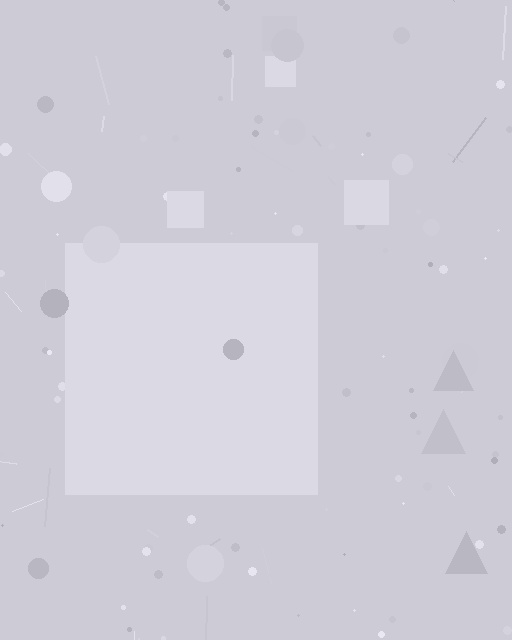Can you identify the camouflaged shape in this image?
The camouflaged shape is a square.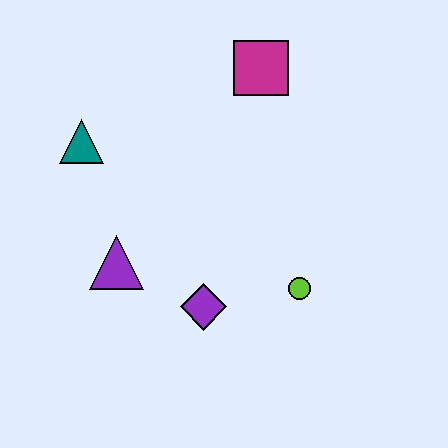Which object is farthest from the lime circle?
The teal triangle is farthest from the lime circle.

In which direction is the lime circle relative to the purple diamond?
The lime circle is to the right of the purple diamond.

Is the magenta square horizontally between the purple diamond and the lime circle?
Yes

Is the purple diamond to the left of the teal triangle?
No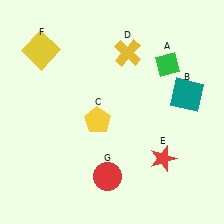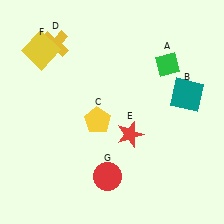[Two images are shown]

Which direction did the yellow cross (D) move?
The yellow cross (D) moved left.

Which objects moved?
The objects that moved are: the yellow cross (D), the red star (E).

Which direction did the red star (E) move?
The red star (E) moved left.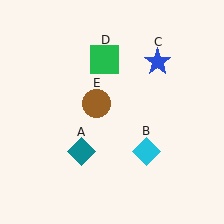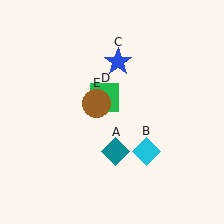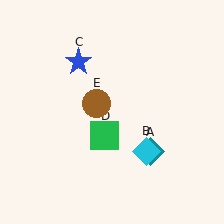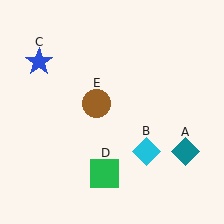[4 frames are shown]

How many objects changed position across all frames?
3 objects changed position: teal diamond (object A), blue star (object C), green square (object D).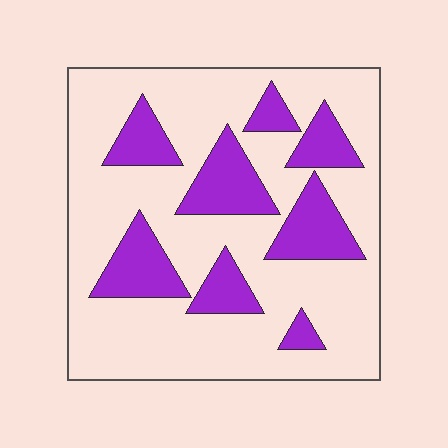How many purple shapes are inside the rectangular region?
8.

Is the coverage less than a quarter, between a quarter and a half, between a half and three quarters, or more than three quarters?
Between a quarter and a half.